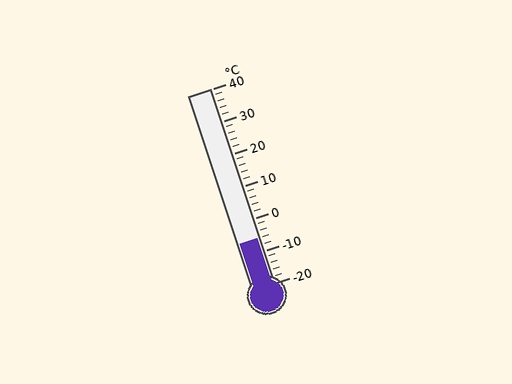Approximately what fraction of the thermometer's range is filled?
The thermometer is filled to approximately 25% of its range.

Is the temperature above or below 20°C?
The temperature is below 20°C.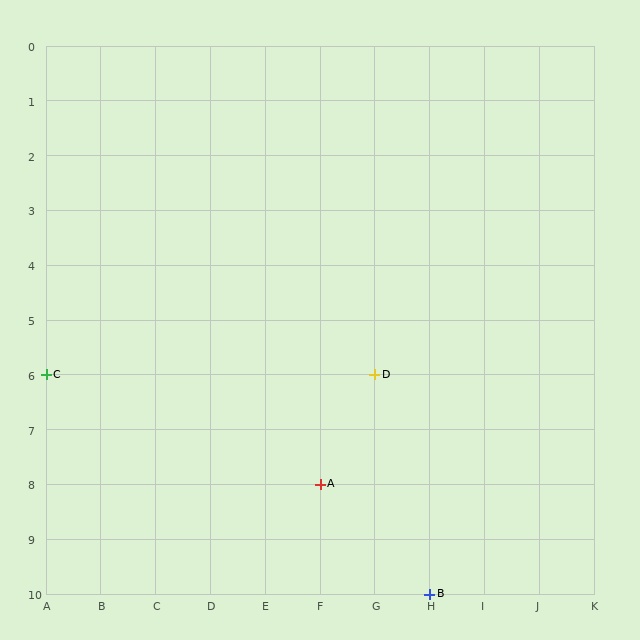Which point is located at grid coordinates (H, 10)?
Point B is at (H, 10).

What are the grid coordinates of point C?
Point C is at grid coordinates (A, 6).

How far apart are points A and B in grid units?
Points A and B are 2 columns and 2 rows apart (about 2.8 grid units diagonally).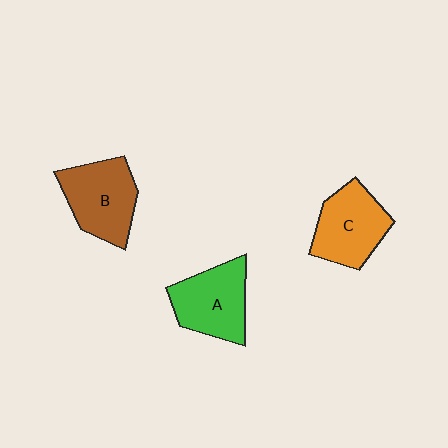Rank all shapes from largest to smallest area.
From largest to smallest: B (brown), A (green), C (orange).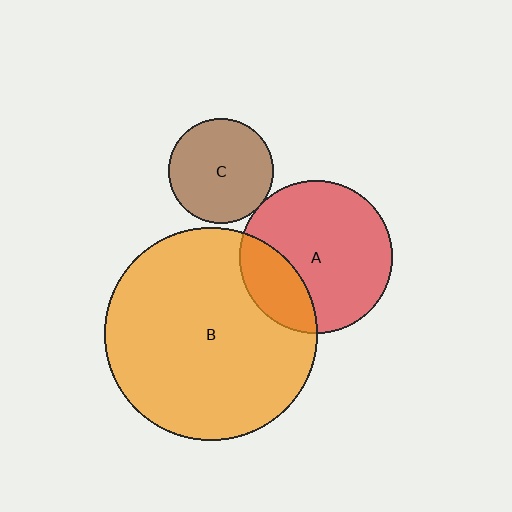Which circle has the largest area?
Circle B (orange).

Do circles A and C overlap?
Yes.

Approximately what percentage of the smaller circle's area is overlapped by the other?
Approximately 5%.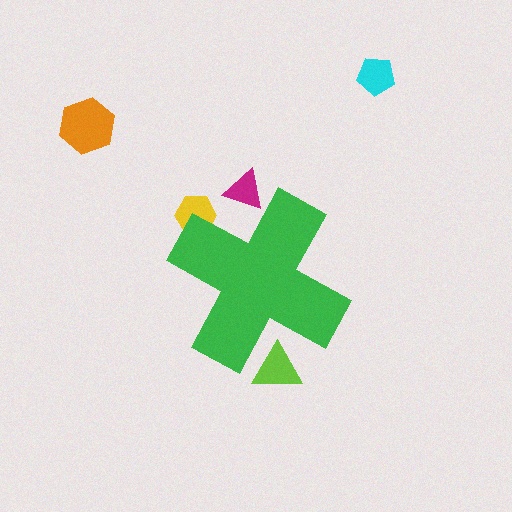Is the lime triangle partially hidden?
Yes, the lime triangle is partially hidden behind the green cross.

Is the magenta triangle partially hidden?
Yes, the magenta triangle is partially hidden behind the green cross.